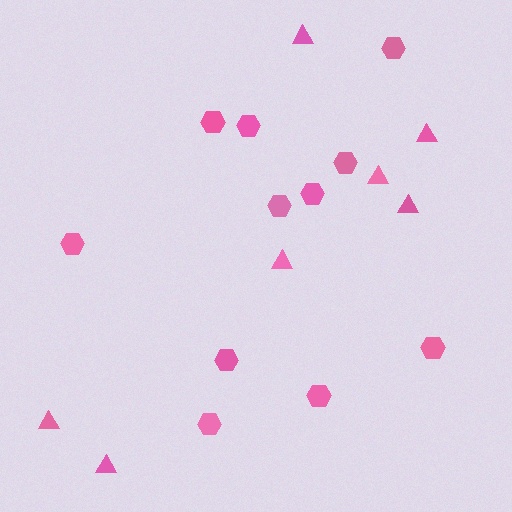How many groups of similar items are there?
There are 2 groups: one group of triangles (7) and one group of hexagons (11).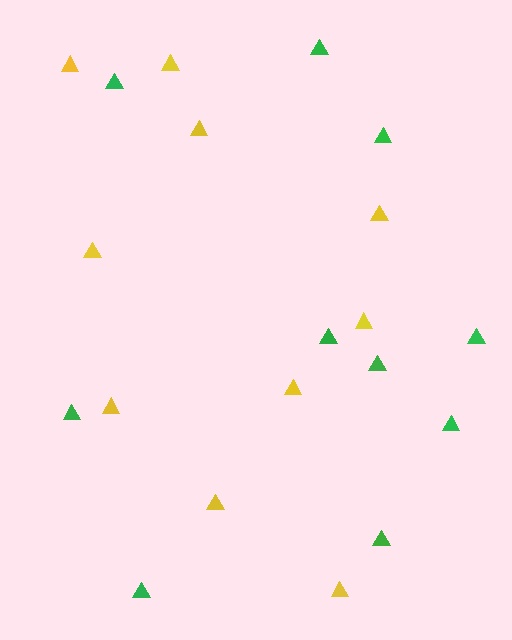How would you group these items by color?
There are 2 groups: one group of green triangles (10) and one group of yellow triangles (10).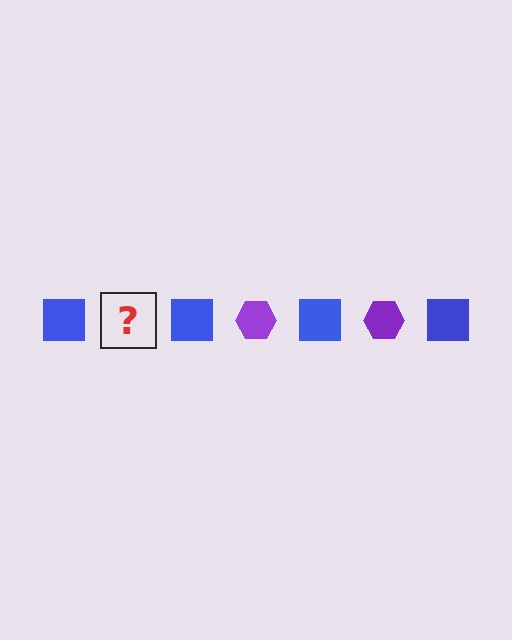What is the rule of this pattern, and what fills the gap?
The rule is that the pattern alternates between blue square and purple hexagon. The gap should be filled with a purple hexagon.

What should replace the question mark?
The question mark should be replaced with a purple hexagon.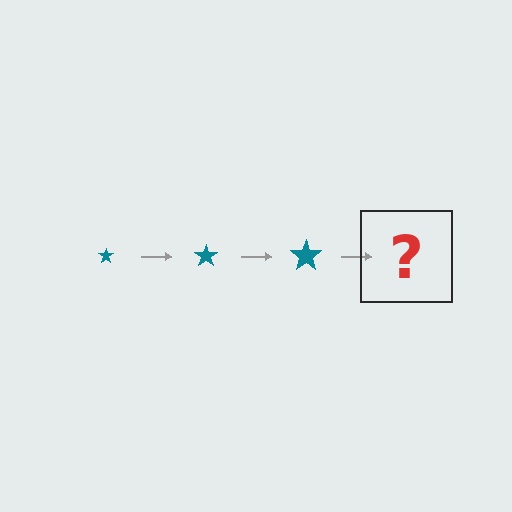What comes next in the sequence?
The next element should be a teal star, larger than the previous one.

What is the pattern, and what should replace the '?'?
The pattern is that the star gets progressively larger each step. The '?' should be a teal star, larger than the previous one.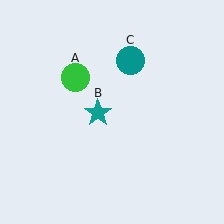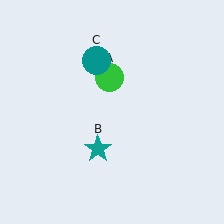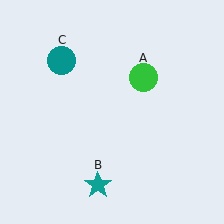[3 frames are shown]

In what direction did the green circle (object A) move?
The green circle (object A) moved right.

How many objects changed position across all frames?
3 objects changed position: green circle (object A), teal star (object B), teal circle (object C).